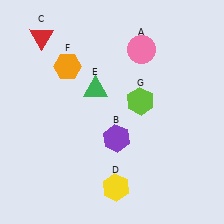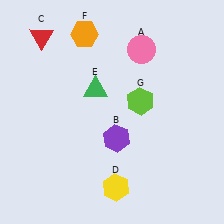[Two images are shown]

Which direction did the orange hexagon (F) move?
The orange hexagon (F) moved up.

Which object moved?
The orange hexagon (F) moved up.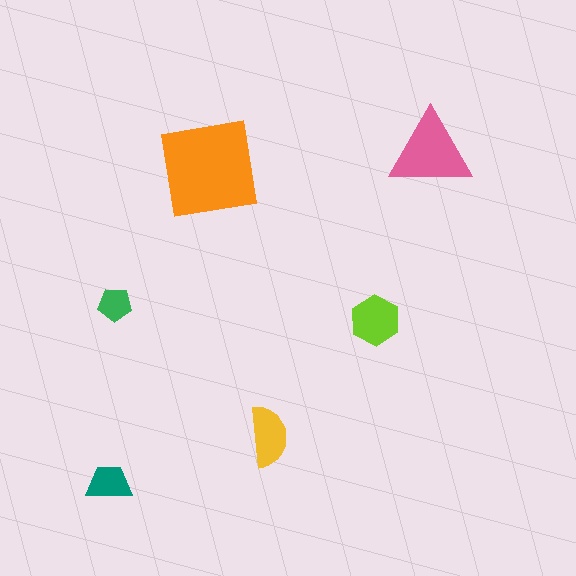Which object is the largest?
The orange square.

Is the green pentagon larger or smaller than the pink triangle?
Smaller.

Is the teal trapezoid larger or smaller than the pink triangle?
Smaller.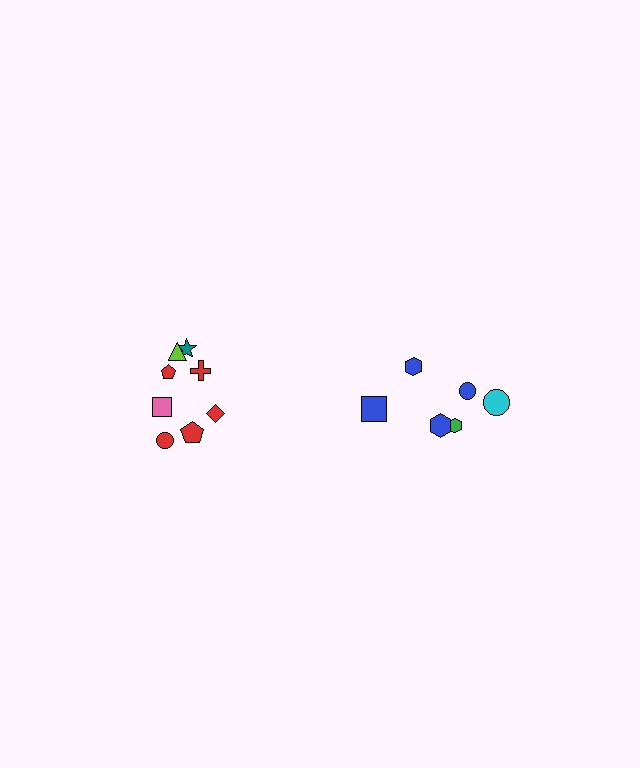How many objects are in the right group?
There are 6 objects.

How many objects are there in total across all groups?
There are 14 objects.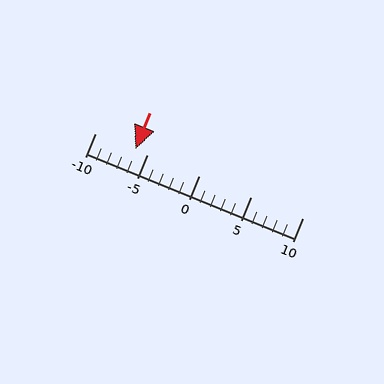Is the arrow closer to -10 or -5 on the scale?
The arrow is closer to -5.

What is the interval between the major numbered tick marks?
The major tick marks are spaced 5 units apart.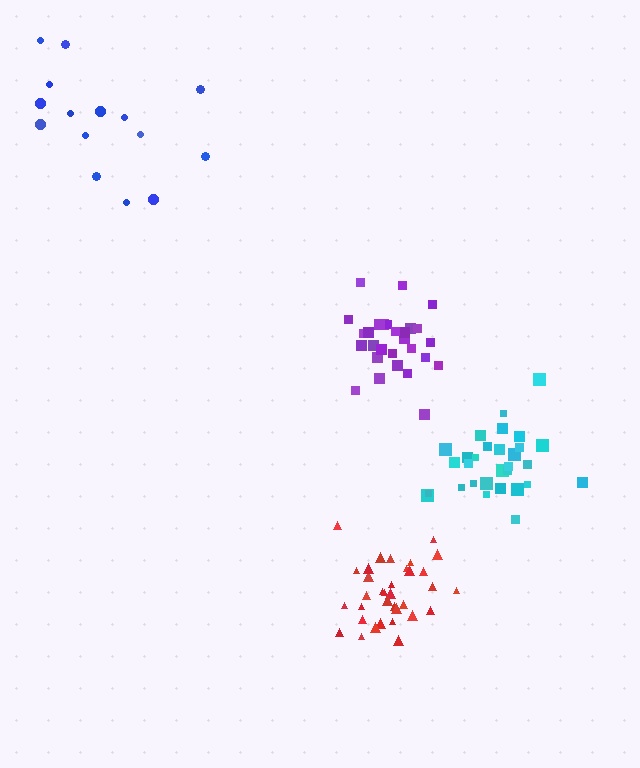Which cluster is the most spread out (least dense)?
Blue.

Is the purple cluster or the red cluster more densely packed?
Red.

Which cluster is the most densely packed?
Red.